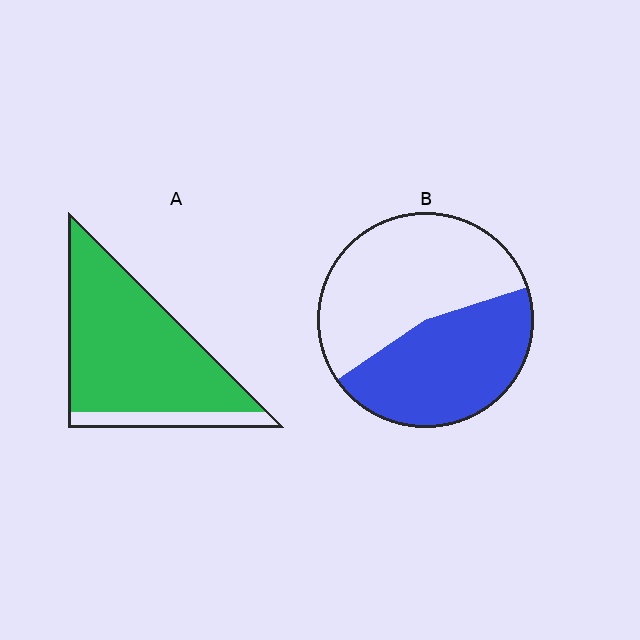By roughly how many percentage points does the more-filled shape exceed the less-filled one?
By roughly 40 percentage points (A over B).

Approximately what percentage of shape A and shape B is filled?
A is approximately 85% and B is approximately 45%.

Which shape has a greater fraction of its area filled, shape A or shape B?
Shape A.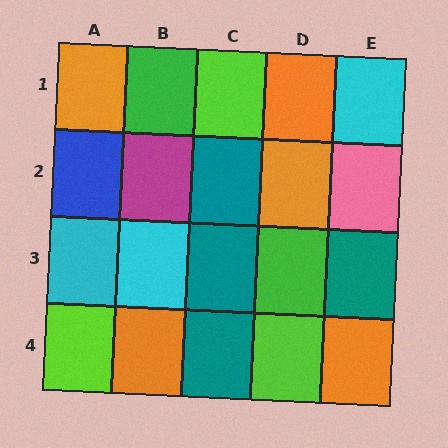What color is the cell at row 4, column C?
Teal.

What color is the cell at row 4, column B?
Orange.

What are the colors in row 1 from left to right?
Orange, green, lime, orange, cyan.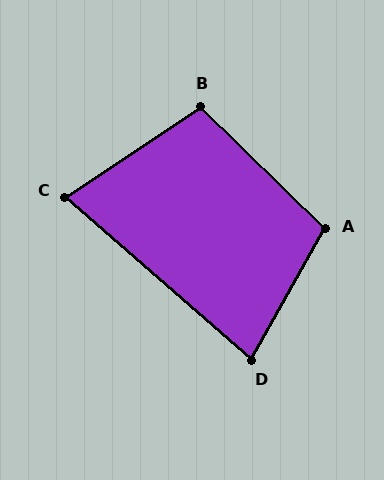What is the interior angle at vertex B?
Approximately 102 degrees (obtuse).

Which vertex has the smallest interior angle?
C, at approximately 75 degrees.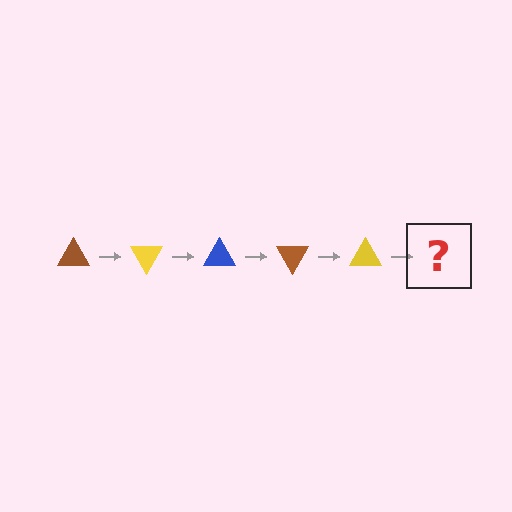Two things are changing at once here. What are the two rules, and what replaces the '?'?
The two rules are that it rotates 60 degrees each step and the color cycles through brown, yellow, and blue. The '?' should be a blue triangle, rotated 300 degrees from the start.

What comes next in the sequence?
The next element should be a blue triangle, rotated 300 degrees from the start.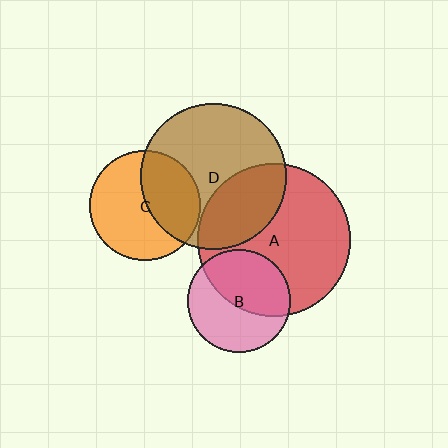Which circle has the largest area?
Circle A (red).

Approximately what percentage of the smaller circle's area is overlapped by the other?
Approximately 30%.